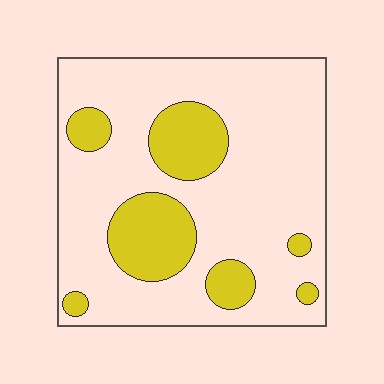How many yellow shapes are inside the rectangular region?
7.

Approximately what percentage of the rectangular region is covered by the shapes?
Approximately 25%.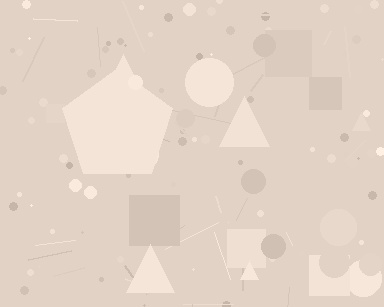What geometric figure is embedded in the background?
A pentagon is embedded in the background.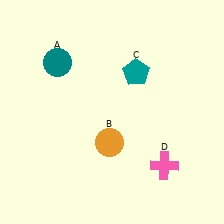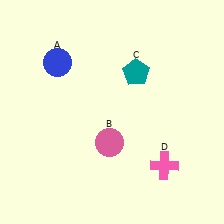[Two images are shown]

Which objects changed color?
A changed from teal to blue. B changed from orange to pink.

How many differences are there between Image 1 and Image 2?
There are 2 differences between the two images.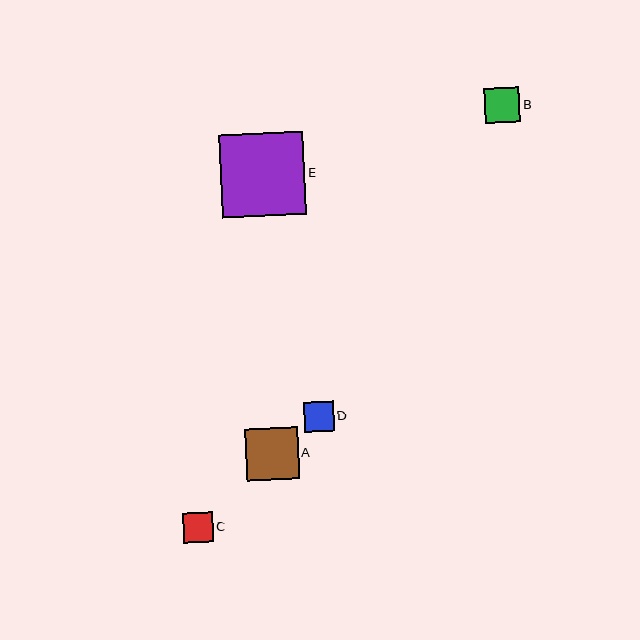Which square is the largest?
Square E is the largest with a size of approximately 84 pixels.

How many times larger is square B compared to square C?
Square B is approximately 1.2 times the size of square C.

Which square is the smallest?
Square C is the smallest with a size of approximately 30 pixels.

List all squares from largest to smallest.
From largest to smallest: E, A, B, D, C.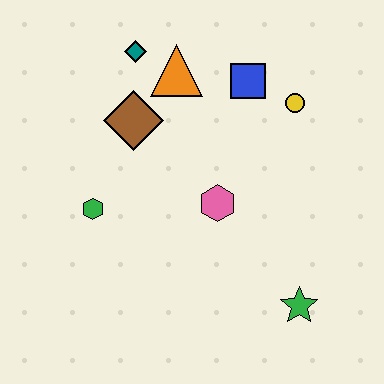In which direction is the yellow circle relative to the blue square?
The yellow circle is to the right of the blue square.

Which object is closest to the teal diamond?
The orange triangle is closest to the teal diamond.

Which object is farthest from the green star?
The teal diamond is farthest from the green star.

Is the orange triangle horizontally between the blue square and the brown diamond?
Yes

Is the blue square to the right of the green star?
No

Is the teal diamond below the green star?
No